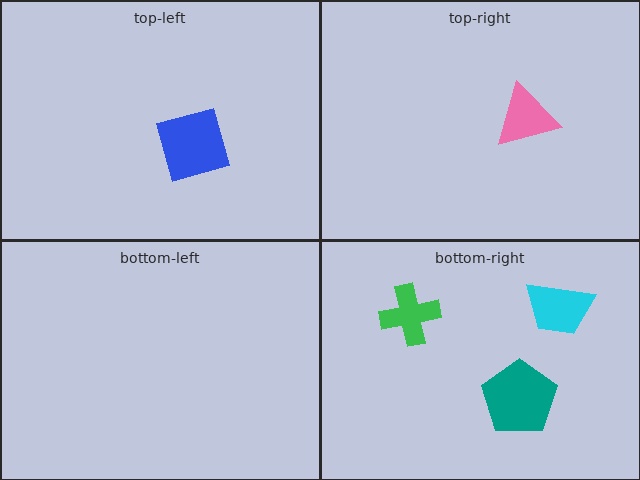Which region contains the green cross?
The bottom-right region.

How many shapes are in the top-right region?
1.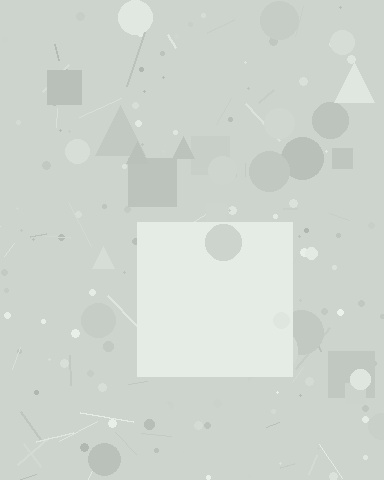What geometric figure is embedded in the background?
A square is embedded in the background.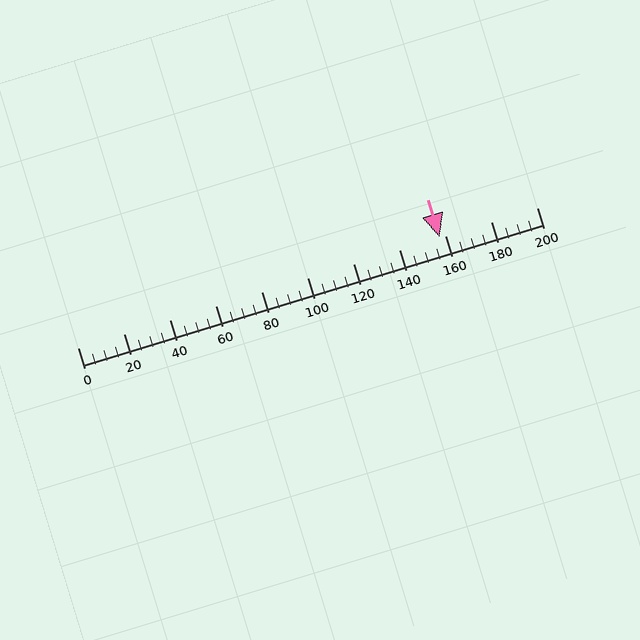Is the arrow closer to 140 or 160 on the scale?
The arrow is closer to 160.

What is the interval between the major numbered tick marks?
The major tick marks are spaced 20 units apart.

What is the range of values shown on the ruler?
The ruler shows values from 0 to 200.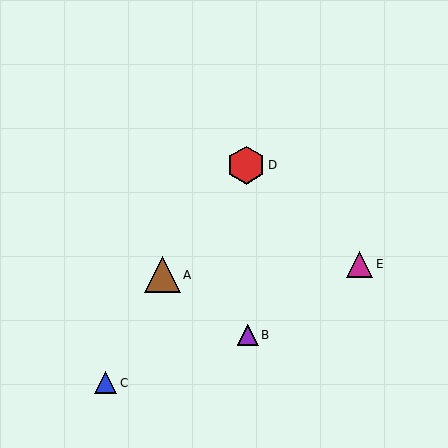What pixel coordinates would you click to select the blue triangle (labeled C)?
Click at (106, 383) to select the blue triangle C.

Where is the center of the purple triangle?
The center of the purple triangle is at (248, 335).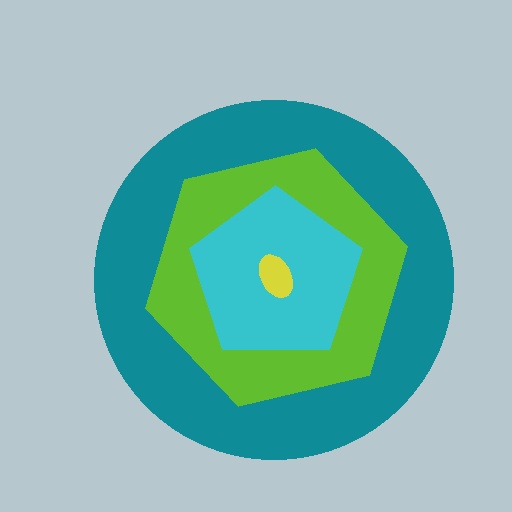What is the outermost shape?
The teal circle.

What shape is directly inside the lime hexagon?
The cyan pentagon.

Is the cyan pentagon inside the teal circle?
Yes.